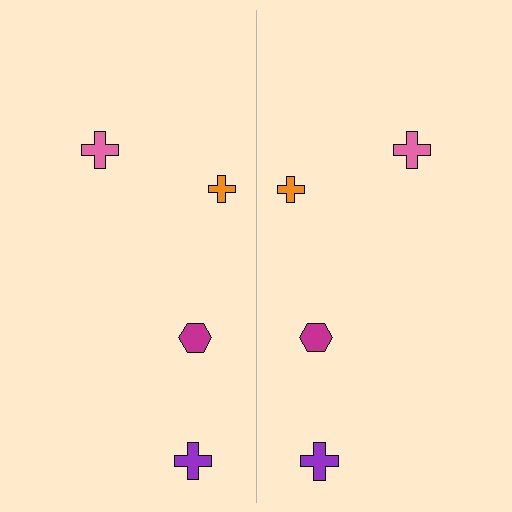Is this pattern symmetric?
Yes, this pattern has bilateral (reflection) symmetry.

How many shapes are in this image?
There are 8 shapes in this image.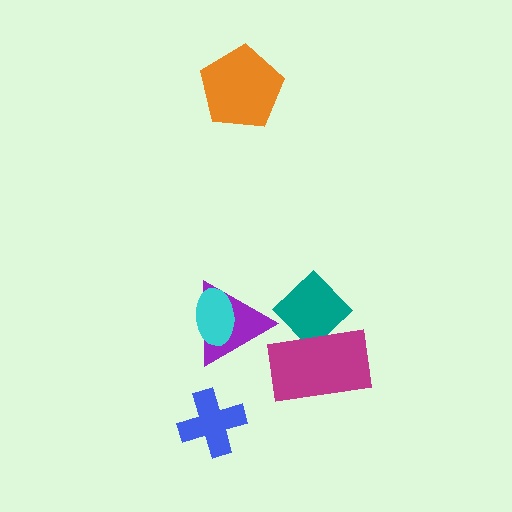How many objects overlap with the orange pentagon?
0 objects overlap with the orange pentagon.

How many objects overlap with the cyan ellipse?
1 object overlaps with the cyan ellipse.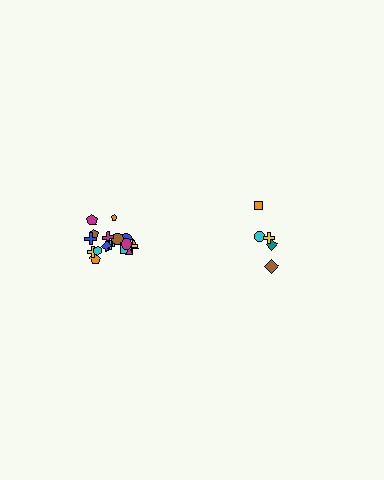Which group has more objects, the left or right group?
The left group.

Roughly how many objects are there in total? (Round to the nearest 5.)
Roughly 25 objects in total.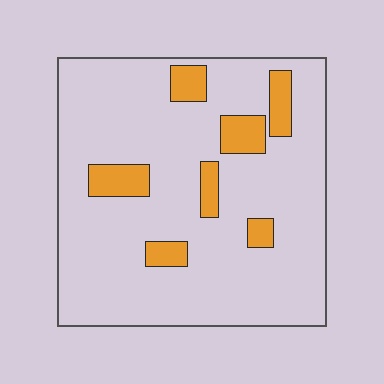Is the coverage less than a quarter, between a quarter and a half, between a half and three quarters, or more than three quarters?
Less than a quarter.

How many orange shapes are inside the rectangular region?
7.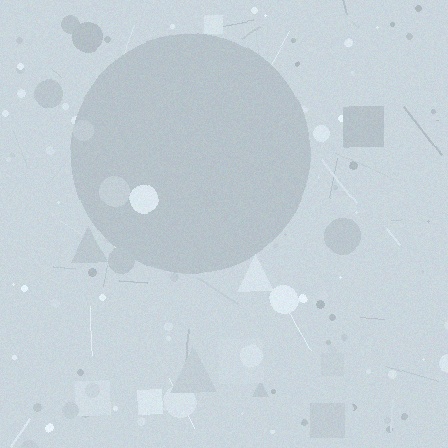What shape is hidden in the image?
A circle is hidden in the image.